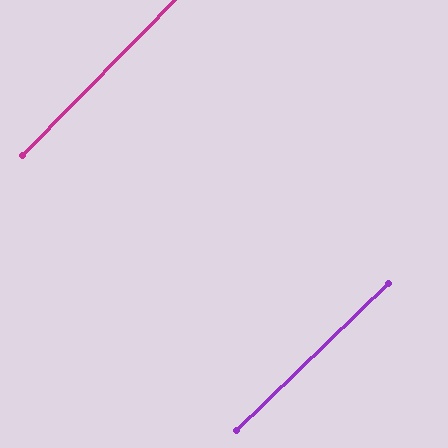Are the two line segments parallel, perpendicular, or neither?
Parallel — their directions differ by only 1.5°.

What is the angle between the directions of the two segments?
Approximately 2 degrees.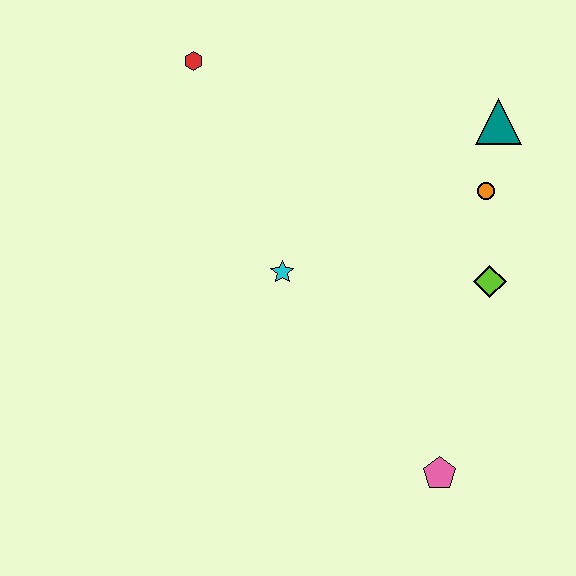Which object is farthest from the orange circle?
The red hexagon is farthest from the orange circle.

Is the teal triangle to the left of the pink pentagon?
No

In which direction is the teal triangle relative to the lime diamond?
The teal triangle is above the lime diamond.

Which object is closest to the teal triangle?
The orange circle is closest to the teal triangle.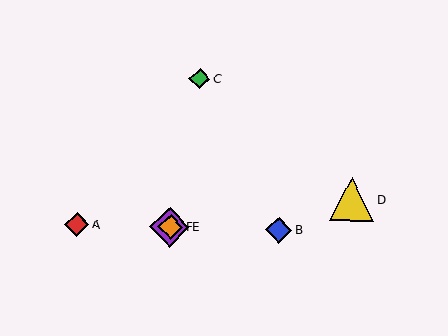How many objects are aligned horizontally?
4 objects (A, B, E, F) are aligned horizontally.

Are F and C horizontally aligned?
No, F is at y≈227 and C is at y≈79.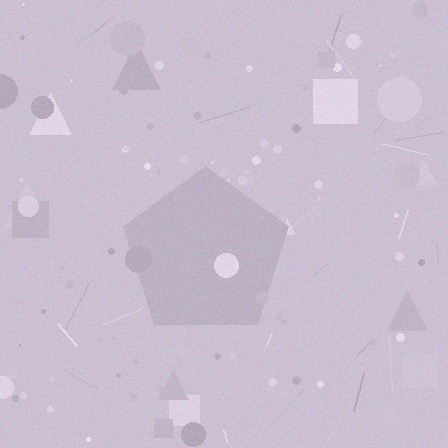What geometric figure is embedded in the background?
A pentagon is embedded in the background.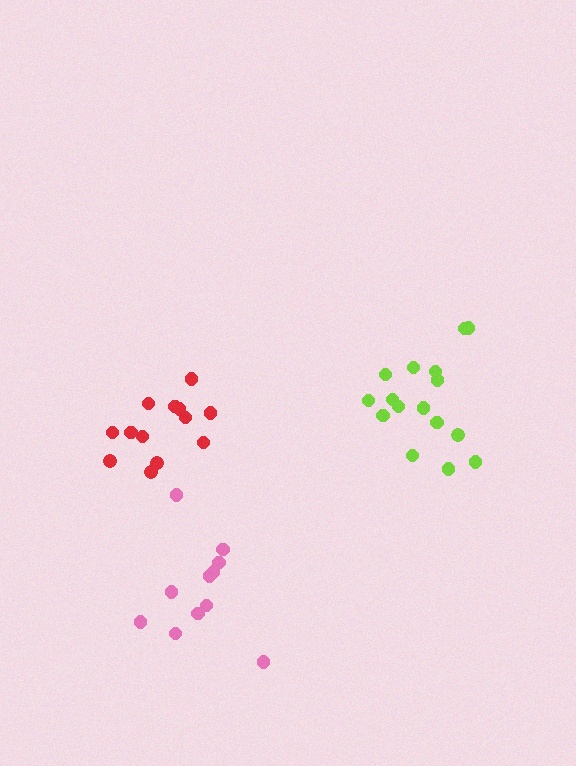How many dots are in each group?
Group 1: 16 dots, Group 2: 13 dots, Group 3: 11 dots (40 total).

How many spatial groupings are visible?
There are 3 spatial groupings.